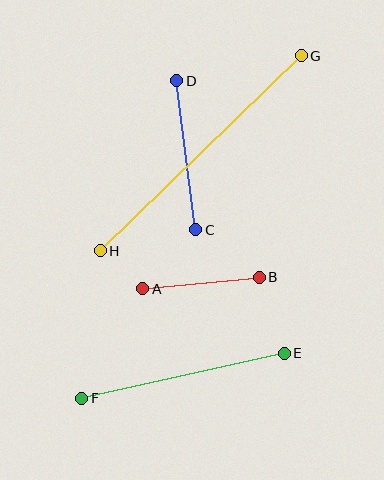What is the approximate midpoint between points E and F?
The midpoint is at approximately (183, 376) pixels.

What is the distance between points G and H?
The distance is approximately 280 pixels.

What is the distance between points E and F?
The distance is approximately 207 pixels.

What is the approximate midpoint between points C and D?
The midpoint is at approximately (186, 155) pixels.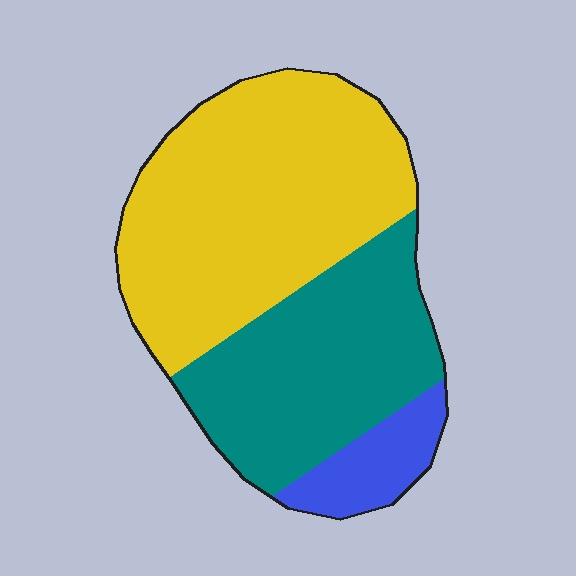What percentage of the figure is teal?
Teal takes up about three eighths (3/8) of the figure.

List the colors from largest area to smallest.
From largest to smallest: yellow, teal, blue.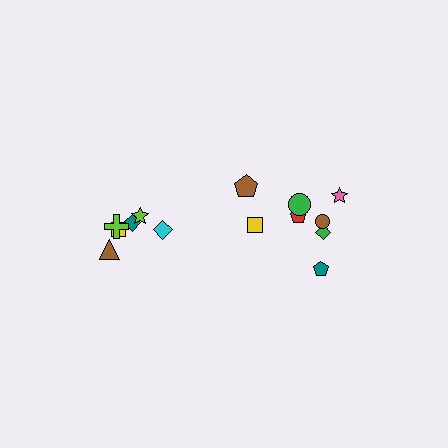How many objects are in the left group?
There are 6 objects.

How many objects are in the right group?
There are 8 objects.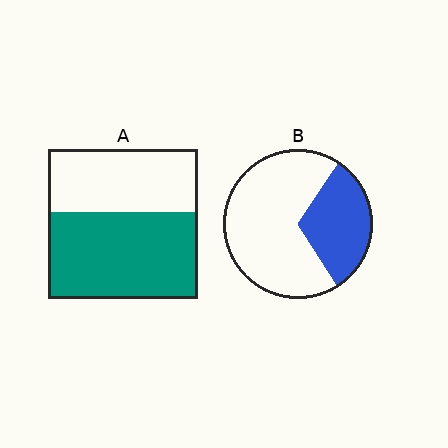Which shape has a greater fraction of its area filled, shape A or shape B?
Shape A.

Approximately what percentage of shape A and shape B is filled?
A is approximately 60% and B is approximately 30%.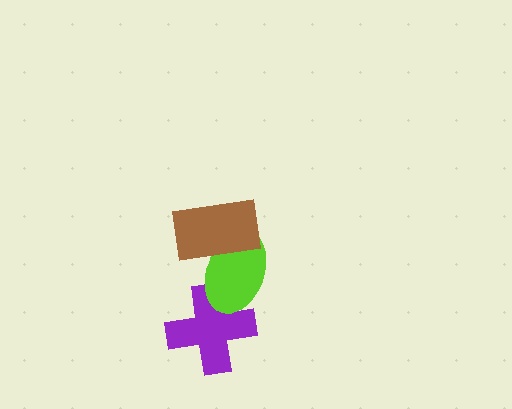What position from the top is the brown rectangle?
The brown rectangle is 1st from the top.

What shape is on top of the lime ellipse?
The brown rectangle is on top of the lime ellipse.